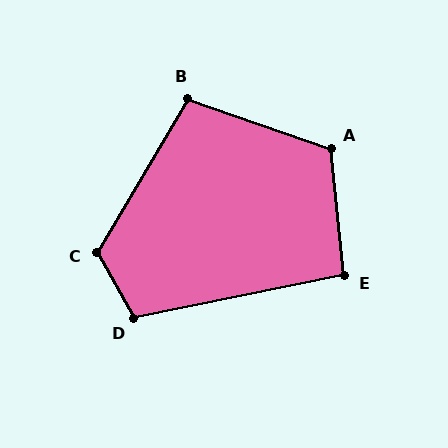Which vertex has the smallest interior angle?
E, at approximately 95 degrees.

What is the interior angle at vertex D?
Approximately 108 degrees (obtuse).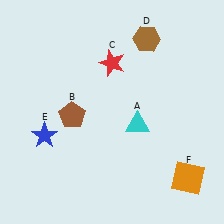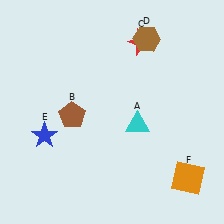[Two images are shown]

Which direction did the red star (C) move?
The red star (C) moved right.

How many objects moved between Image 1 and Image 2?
1 object moved between the two images.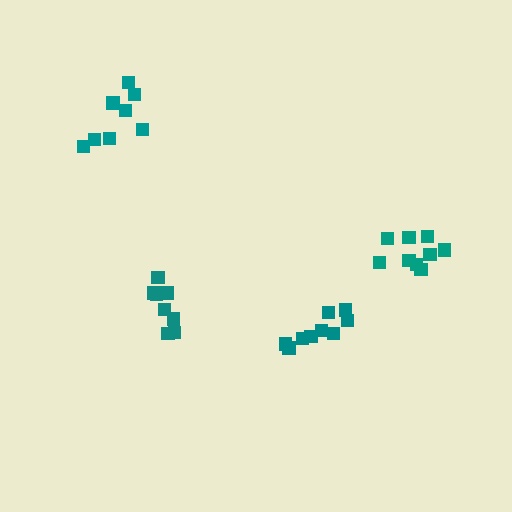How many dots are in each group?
Group 1: 9 dots, Group 2: 9 dots, Group 3: 8 dots, Group 4: 8 dots (34 total).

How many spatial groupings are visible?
There are 4 spatial groupings.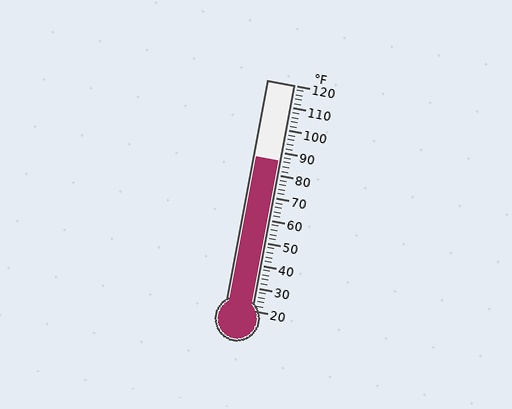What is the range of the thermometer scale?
The thermometer scale ranges from 20°F to 120°F.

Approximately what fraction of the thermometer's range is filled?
The thermometer is filled to approximately 65% of its range.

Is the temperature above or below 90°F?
The temperature is below 90°F.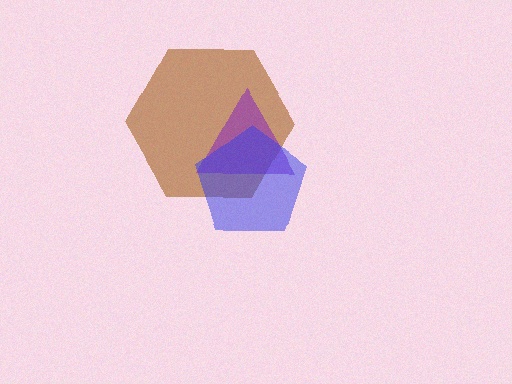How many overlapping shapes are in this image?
There are 3 overlapping shapes in the image.